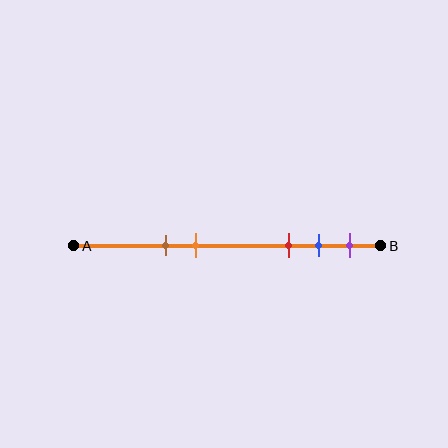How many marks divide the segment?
There are 5 marks dividing the segment.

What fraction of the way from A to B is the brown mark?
The brown mark is approximately 30% (0.3) of the way from A to B.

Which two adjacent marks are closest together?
The blue and purple marks are the closest adjacent pair.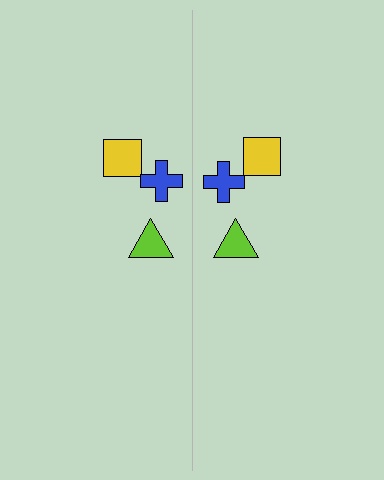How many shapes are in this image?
There are 6 shapes in this image.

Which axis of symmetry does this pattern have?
The pattern has a vertical axis of symmetry running through the center of the image.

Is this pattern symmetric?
Yes, this pattern has bilateral (reflection) symmetry.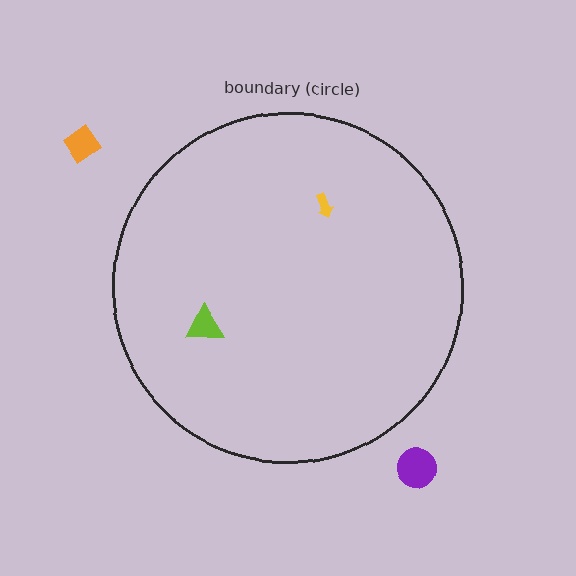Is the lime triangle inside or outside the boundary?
Inside.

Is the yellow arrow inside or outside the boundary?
Inside.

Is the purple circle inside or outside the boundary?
Outside.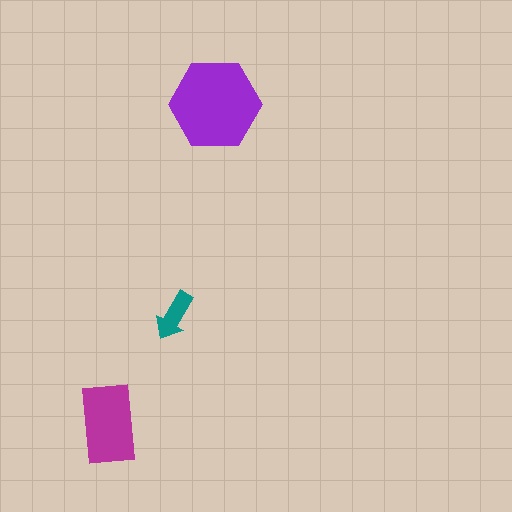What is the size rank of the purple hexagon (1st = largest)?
1st.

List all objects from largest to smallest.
The purple hexagon, the magenta rectangle, the teal arrow.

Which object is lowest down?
The magenta rectangle is bottommost.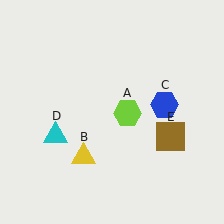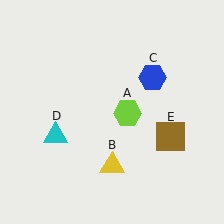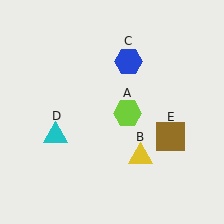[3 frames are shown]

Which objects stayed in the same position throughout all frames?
Lime hexagon (object A) and cyan triangle (object D) and brown square (object E) remained stationary.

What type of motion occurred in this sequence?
The yellow triangle (object B), blue hexagon (object C) rotated counterclockwise around the center of the scene.